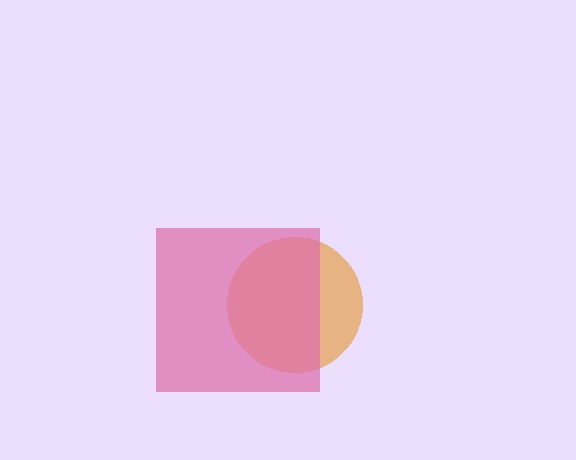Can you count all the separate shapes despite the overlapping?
Yes, there are 2 separate shapes.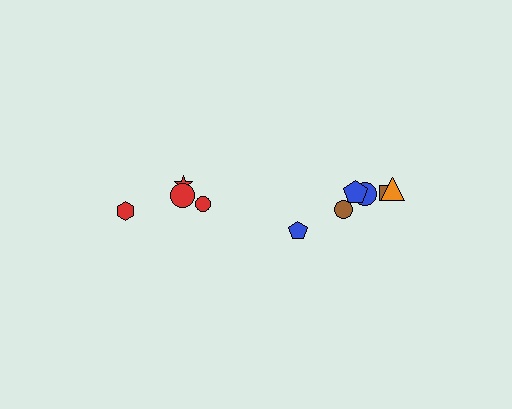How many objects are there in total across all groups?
There are 10 objects.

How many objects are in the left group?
There are 4 objects.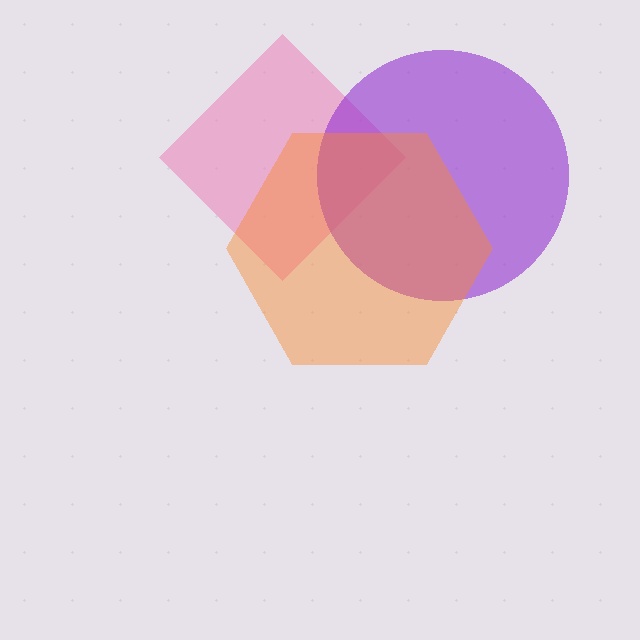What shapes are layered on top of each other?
The layered shapes are: a pink diamond, a purple circle, an orange hexagon.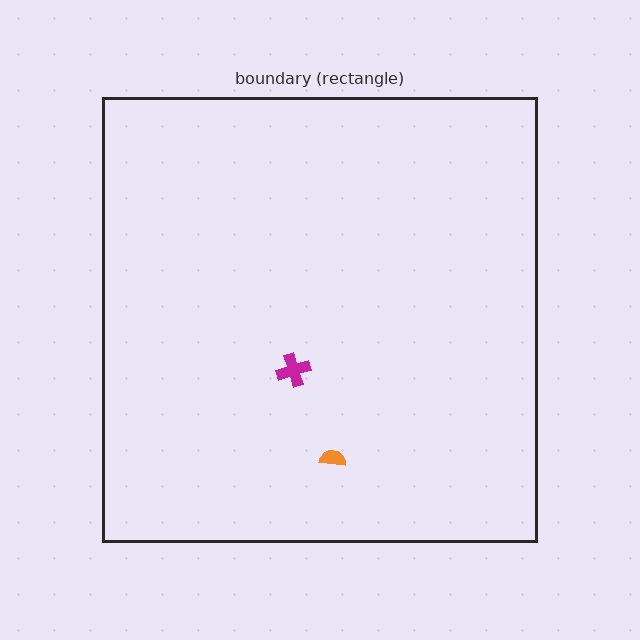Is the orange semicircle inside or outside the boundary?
Inside.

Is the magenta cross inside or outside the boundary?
Inside.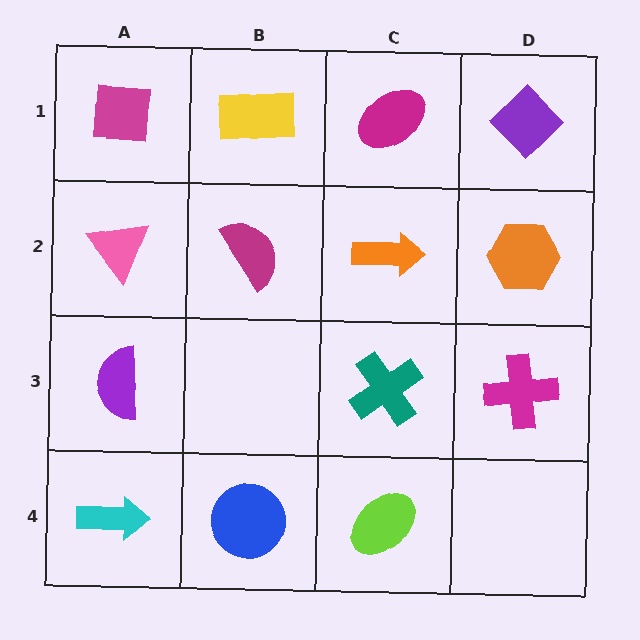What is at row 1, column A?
A magenta square.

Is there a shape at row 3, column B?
No, that cell is empty.